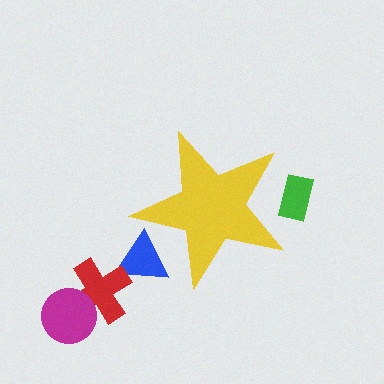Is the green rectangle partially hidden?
Yes, the green rectangle is partially hidden behind the yellow star.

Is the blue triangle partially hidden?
Yes, the blue triangle is partially hidden behind the yellow star.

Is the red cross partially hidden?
No, the red cross is fully visible.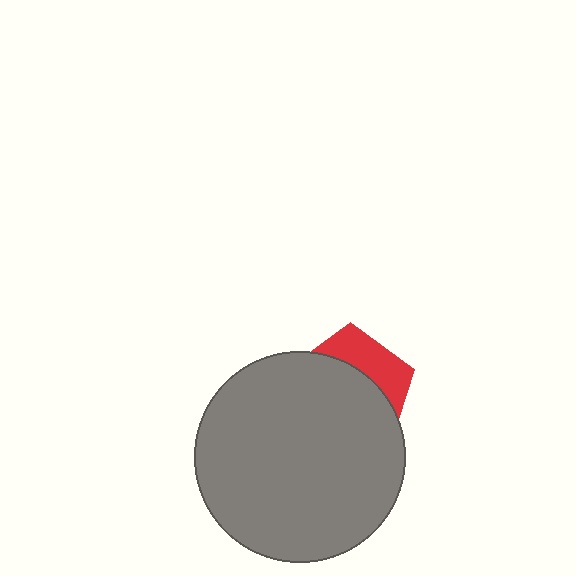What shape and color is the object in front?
The object in front is a gray circle.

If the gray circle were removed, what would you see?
You would see the complete red pentagon.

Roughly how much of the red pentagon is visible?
A small part of it is visible (roughly 31%).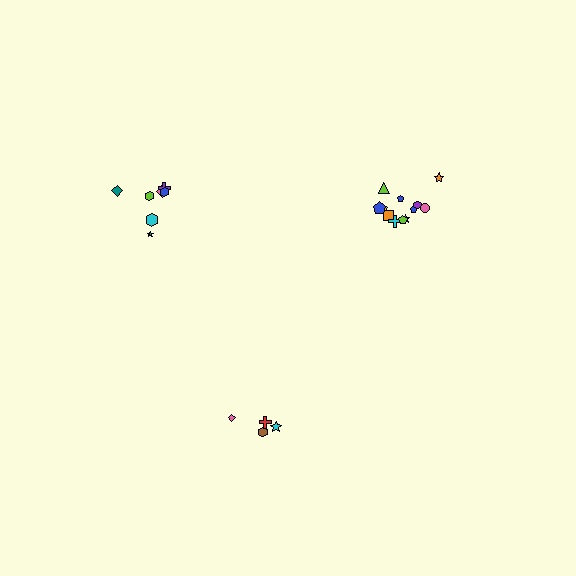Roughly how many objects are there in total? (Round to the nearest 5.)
Roughly 25 objects in total.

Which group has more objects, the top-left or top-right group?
The top-right group.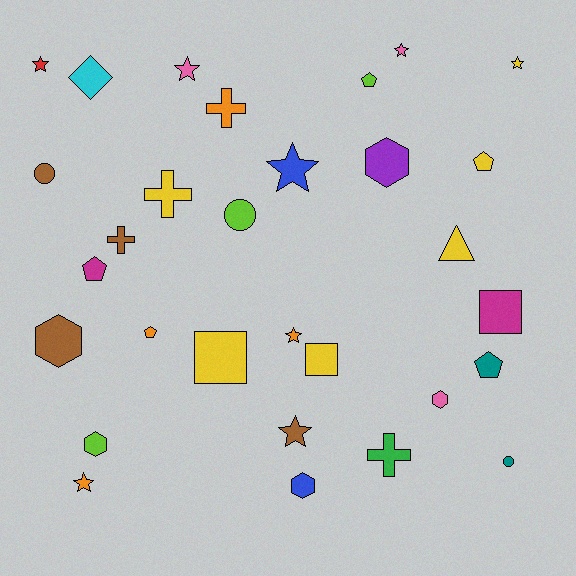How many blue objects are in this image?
There are 2 blue objects.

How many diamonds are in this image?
There is 1 diamond.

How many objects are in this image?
There are 30 objects.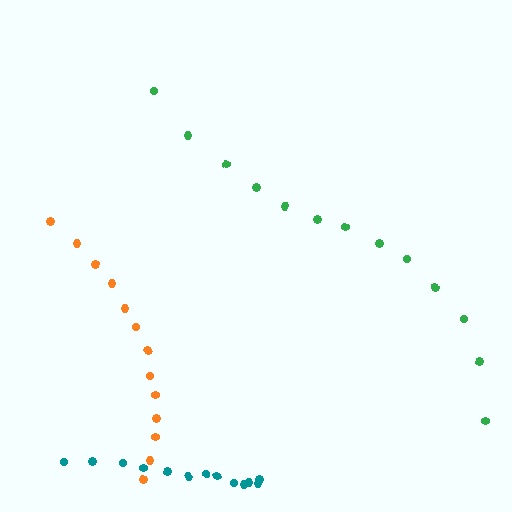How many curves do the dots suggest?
There are 3 distinct paths.